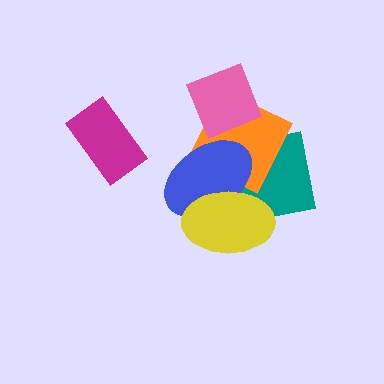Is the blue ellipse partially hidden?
Yes, it is partially covered by another shape.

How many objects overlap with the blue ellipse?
3 objects overlap with the blue ellipse.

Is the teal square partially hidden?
Yes, it is partially covered by another shape.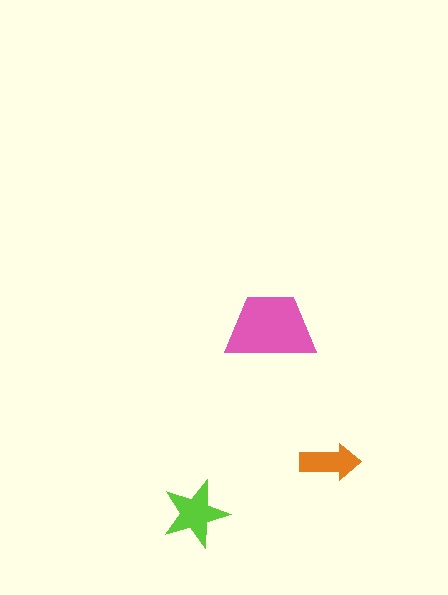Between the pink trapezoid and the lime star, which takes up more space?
The pink trapezoid.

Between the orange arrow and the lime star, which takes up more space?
The lime star.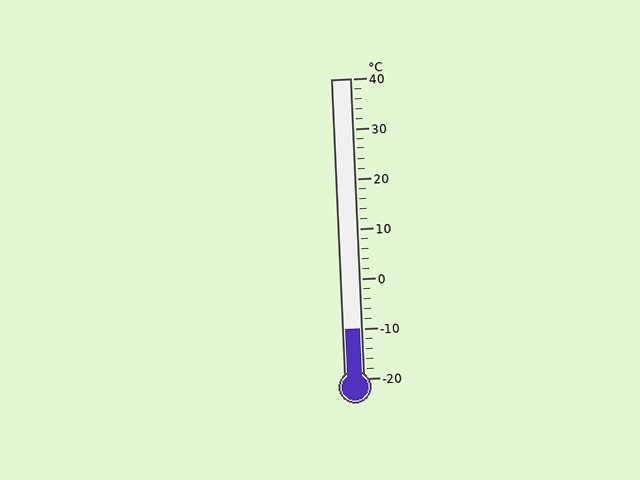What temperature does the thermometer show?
The thermometer shows approximately -10°C.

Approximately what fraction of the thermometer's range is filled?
The thermometer is filled to approximately 15% of its range.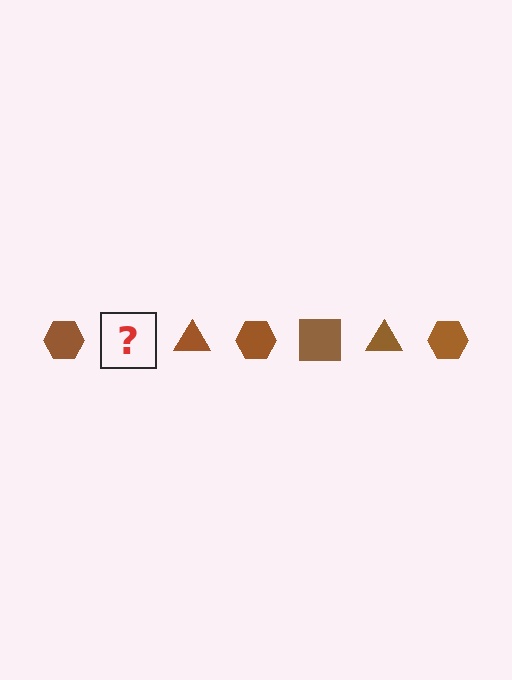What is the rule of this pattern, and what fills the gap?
The rule is that the pattern cycles through hexagon, square, triangle shapes in brown. The gap should be filled with a brown square.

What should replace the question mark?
The question mark should be replaced with a brown square.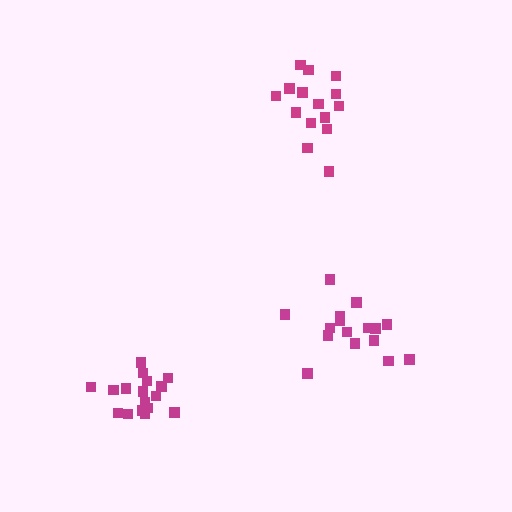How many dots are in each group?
Group 1: 15 dots, Group 2: 16 dots, Group 3: 17 dots (48 total).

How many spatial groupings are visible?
There are 3 spatial groupings.